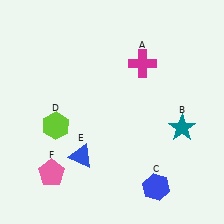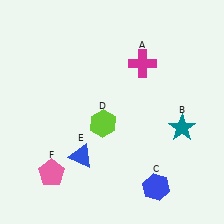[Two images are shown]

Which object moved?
The lime hexagon (D) moved right.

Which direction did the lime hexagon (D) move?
The lime hexagon (D) moved right.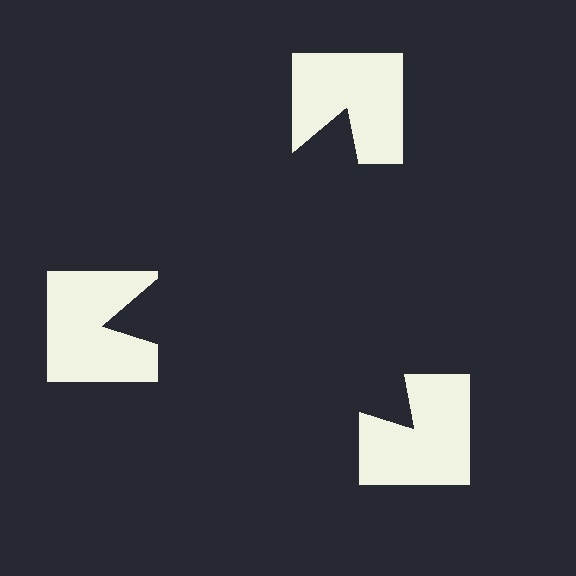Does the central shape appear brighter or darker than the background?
It typically appears slightly darker than the background, even though no actual brightness change is drawn.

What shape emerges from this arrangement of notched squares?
An illusory triangle — its edges are inferred from the aligned wedge cuts in the notched squares, not physically drawn.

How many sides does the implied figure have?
3 sides.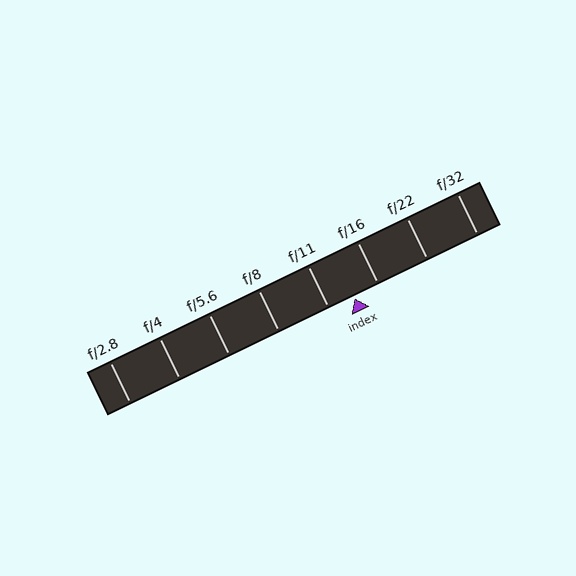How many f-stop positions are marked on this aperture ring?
There are 8 f-stop positions marked.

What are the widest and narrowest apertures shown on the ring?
The widest aperture shown is f/2.8 and the narrowest is f/32.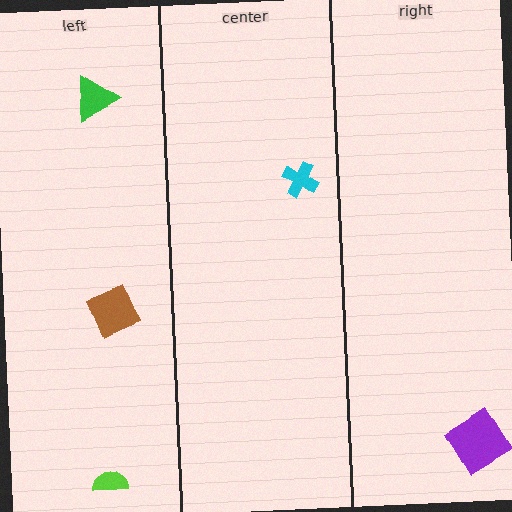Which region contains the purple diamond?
The right region.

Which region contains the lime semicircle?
The left region.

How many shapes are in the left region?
3.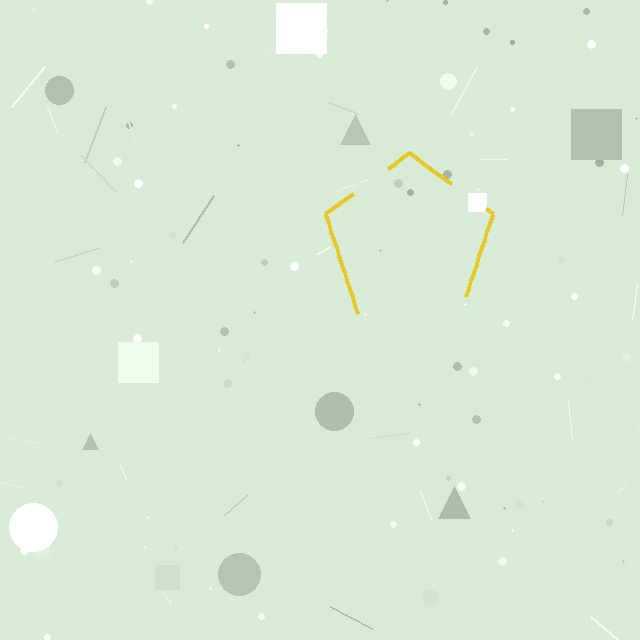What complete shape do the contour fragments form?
The contour fragments form a pentagon.